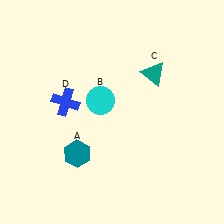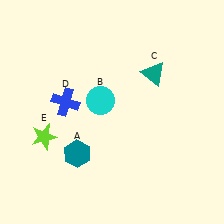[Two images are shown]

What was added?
A lime star (E) was added in Image 2.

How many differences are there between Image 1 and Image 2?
There is 1 difference between the two images.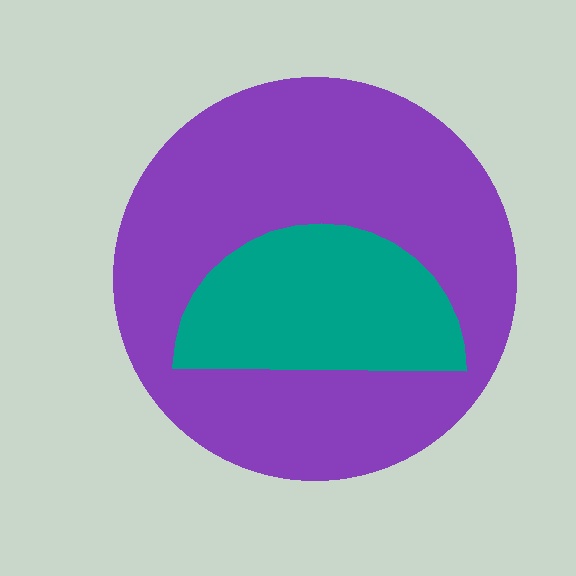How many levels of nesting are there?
2.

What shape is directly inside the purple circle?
The teal semicircle.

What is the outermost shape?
The purple circle.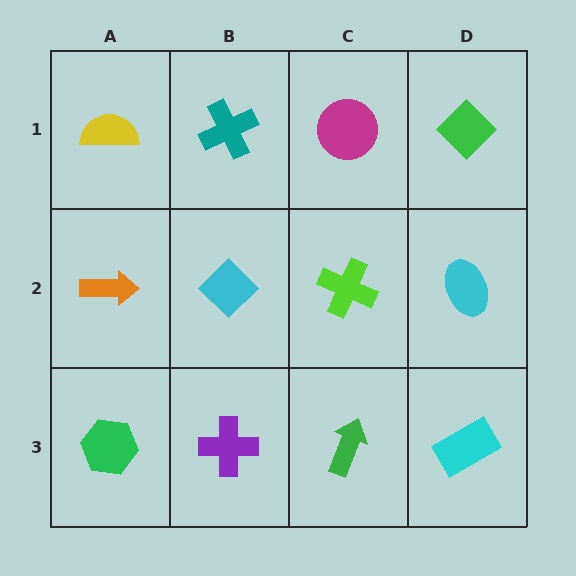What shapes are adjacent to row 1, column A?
An orange arrow (row 2, column A), a teal cross (row 1, column B).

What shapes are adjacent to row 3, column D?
A cyan ellipse (row 2, column D), a green arrow (row 3, column C).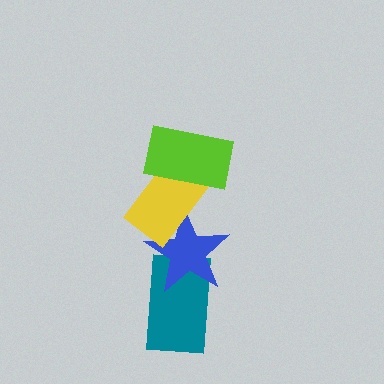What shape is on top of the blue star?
The yellow rectangle is on top of the blue star.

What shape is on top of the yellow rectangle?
The lime rectangle is on top of the yellow rectangle.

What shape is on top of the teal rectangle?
The blue star is on top of the teal rectangle.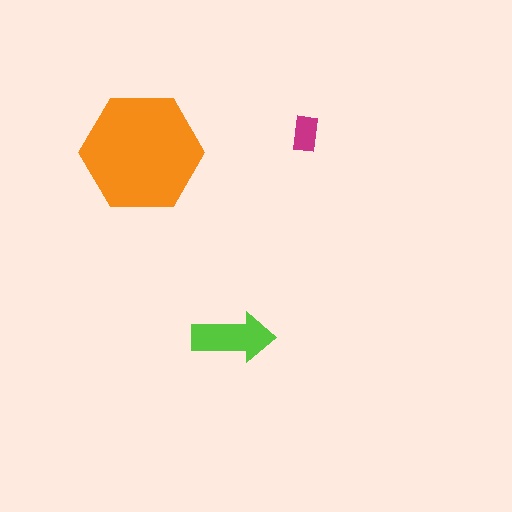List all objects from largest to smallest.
The orange hexagon, the lime arrow, the magenta rectangle.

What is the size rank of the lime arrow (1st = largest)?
2nd.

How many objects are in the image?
There are 3 objects in the image.